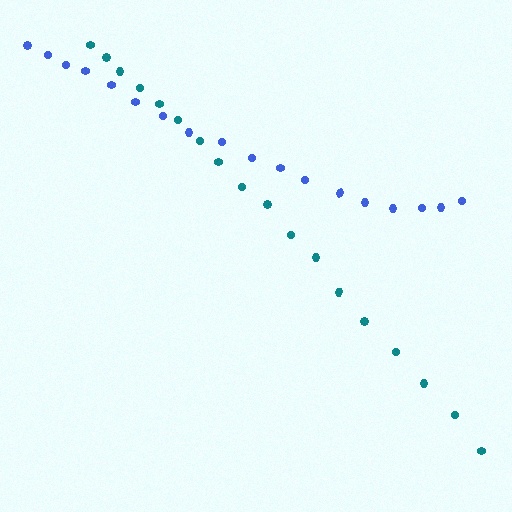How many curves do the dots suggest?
There are 2 distinct paths.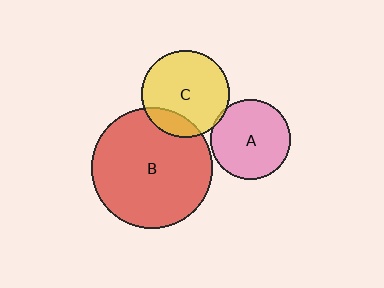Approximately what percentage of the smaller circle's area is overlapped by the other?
Approximately 15%.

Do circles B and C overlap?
Yes.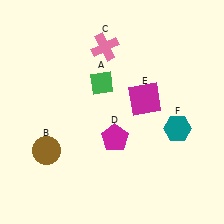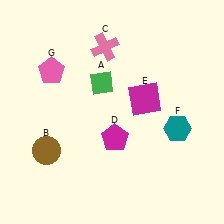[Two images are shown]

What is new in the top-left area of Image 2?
A pink pentagon (G) was added in the top-left area of Image 2.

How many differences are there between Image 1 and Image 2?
There is 1 difference between the two images.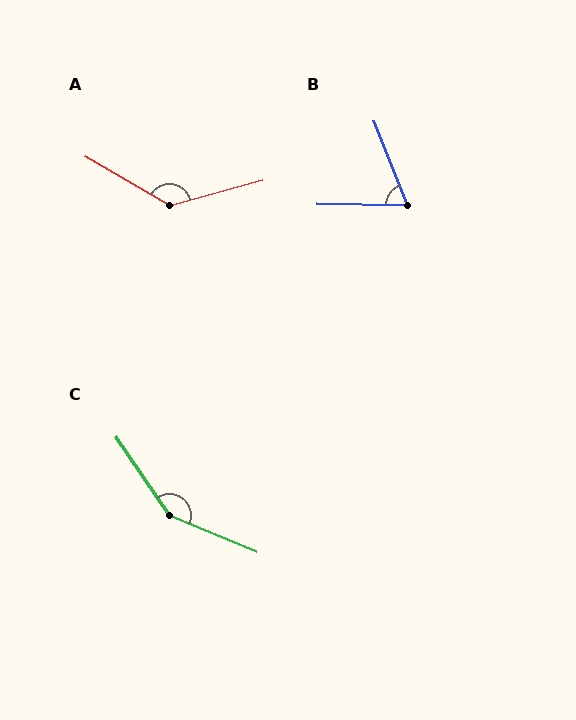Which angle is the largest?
C, at approximately 147 degrees.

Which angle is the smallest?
B, at approximately 67 degrees.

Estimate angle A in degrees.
Approximately 135 degrees.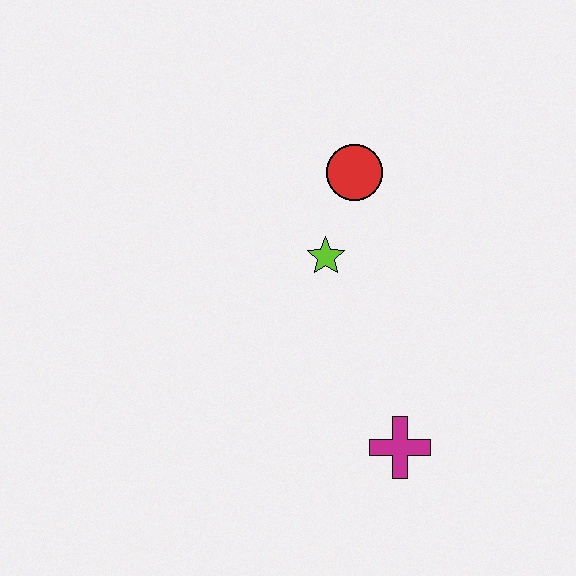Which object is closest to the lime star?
The red circle is closest to the lime star.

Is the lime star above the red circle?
No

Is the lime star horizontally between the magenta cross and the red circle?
No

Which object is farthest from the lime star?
The magenta cross is farthest from the lime star.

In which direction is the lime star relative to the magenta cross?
The lime star is above the magenta cross.